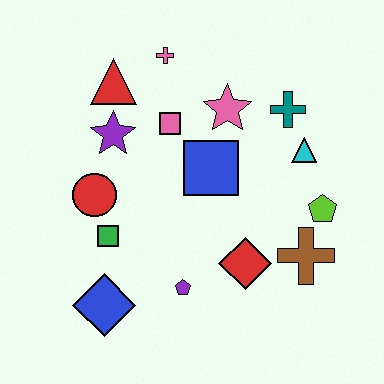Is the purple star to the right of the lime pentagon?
No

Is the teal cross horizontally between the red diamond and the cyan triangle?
Yes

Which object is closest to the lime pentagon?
The brown cross is closest to the lime pentagon.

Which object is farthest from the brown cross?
The red triangle is farthest from the brown cross.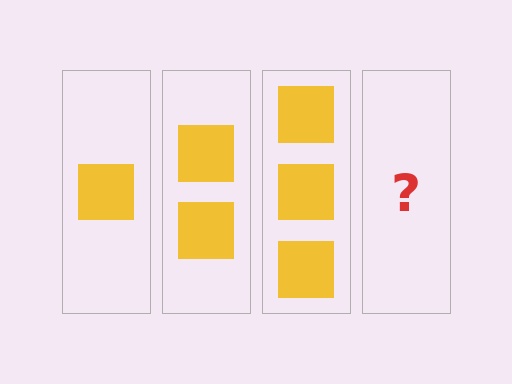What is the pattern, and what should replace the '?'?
The pattern is that each step adds one more square. The '?' should be 4 squares.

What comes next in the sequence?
The next element should be 4 squares.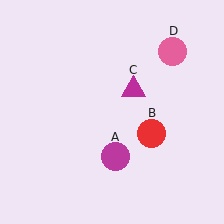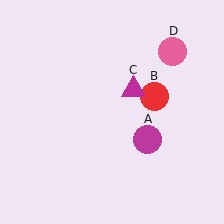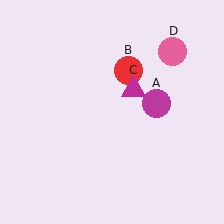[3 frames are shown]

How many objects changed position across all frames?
2 objects changed position: magenta circle (object A), red circle (object B).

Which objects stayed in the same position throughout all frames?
Magenta triangle (object C) and pink circle (object D) remained stationary.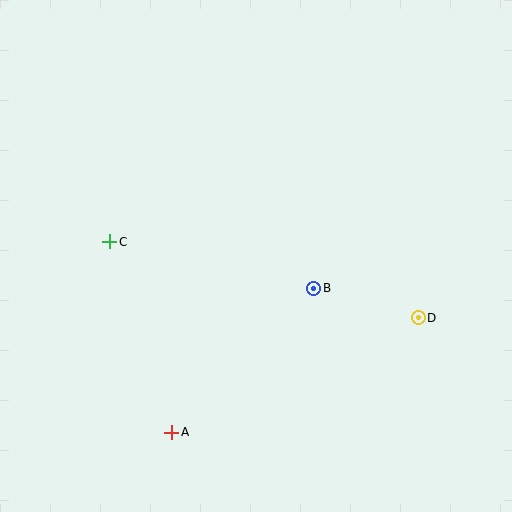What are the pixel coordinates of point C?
Point C is at (110, 242).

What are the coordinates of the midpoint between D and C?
The midpoint between D and C is at (264, 280).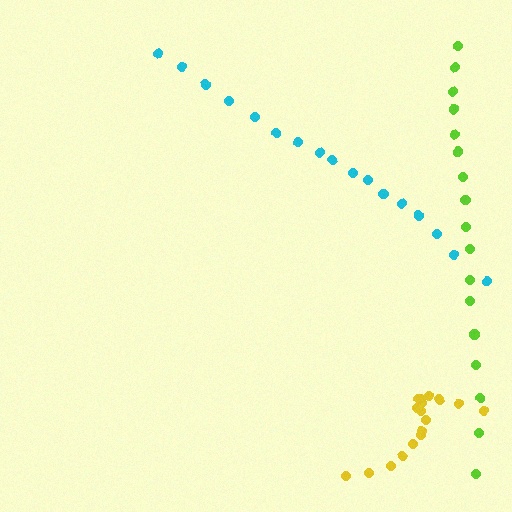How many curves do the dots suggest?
There are 3 distinct paths.